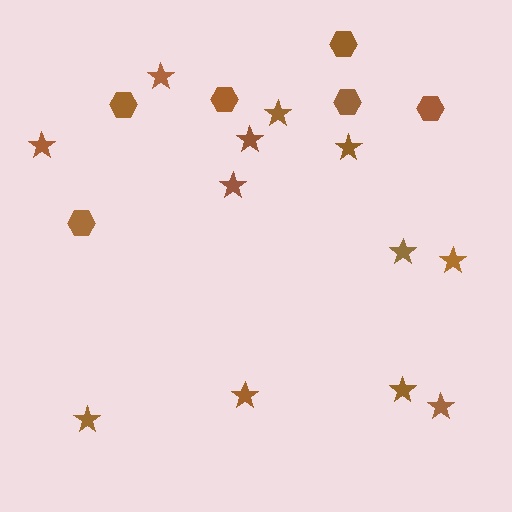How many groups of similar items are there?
There are 2 groups: one group of stars (12) and one group of hexagons (6).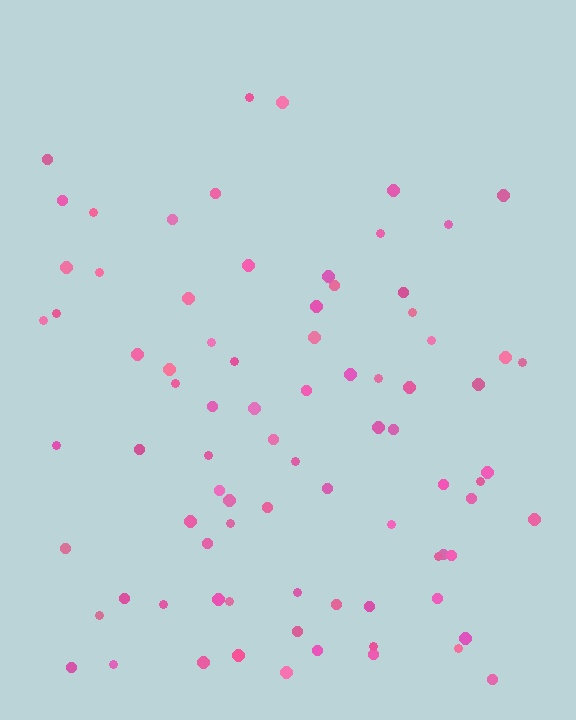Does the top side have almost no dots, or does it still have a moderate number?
Still a moderate number, just noticeably fewer than the bottom.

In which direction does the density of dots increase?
From top to bottom, with the bottom side densest.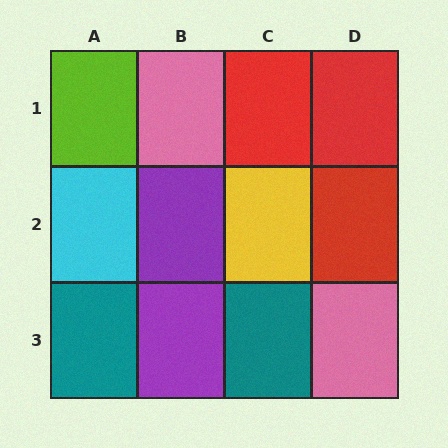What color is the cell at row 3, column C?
Teal.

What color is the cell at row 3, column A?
Teal.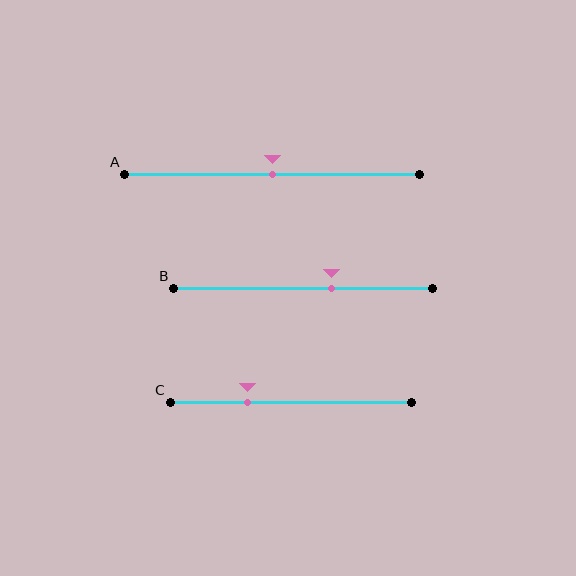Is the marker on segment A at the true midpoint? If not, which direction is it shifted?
Yes, the marker on segment A is at the true midpoint.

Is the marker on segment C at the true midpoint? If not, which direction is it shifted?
No, the marker on segment C is shifted to the left by about 18% of the segment length.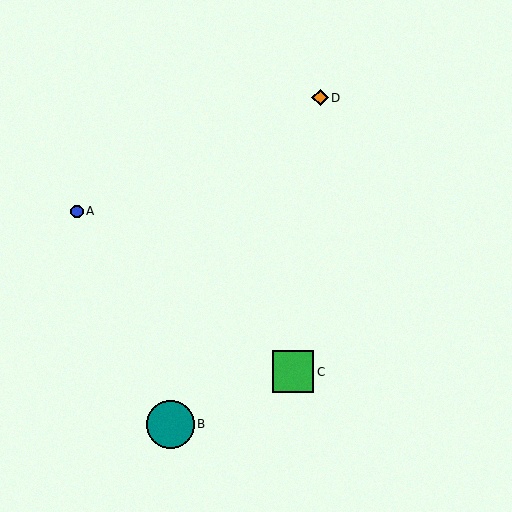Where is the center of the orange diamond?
The center of the orange diamond is at (320, 98).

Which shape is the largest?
The teal circle (labeled B) is the largest.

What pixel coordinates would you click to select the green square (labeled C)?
Click at (293, 372) to select the green square C.